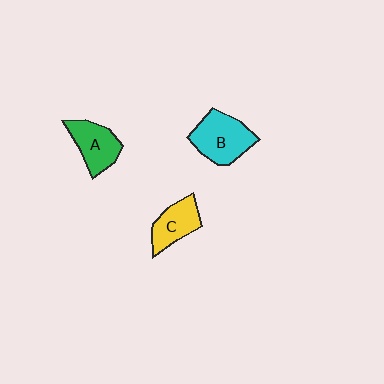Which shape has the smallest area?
Shape C (yellow).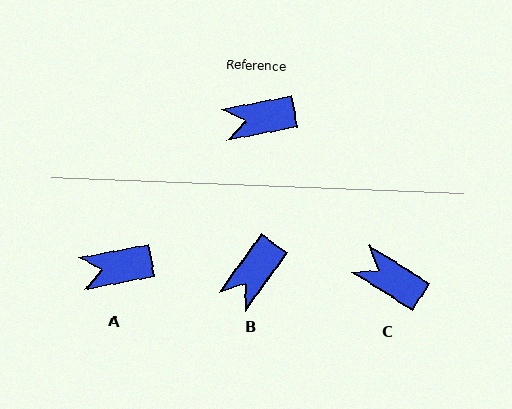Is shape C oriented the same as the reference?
No, it is off by about 43 degrees.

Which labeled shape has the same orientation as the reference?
A.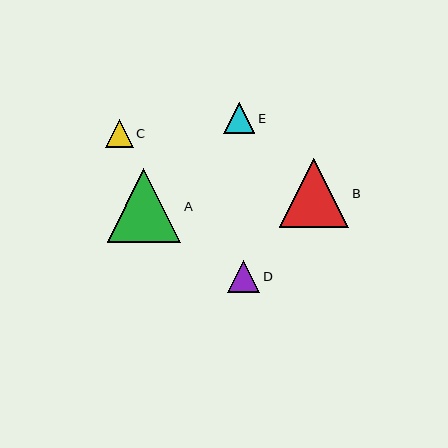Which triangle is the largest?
Triangle A is the largest with a size of approximately 74 pixels.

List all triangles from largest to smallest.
From largest to smallest: A, B, D, E, C.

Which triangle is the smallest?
Triangle C is the smallest with a size of approximately 28 pixels.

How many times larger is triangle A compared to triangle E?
Triangle A is approximately 2.4 times the size of triangle E.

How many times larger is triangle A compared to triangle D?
Triangle A is approximately 2.3 times the size of triangle D.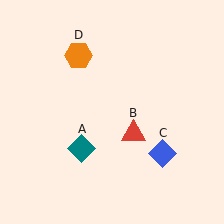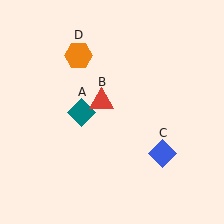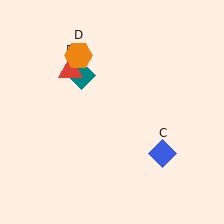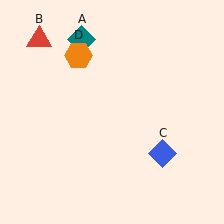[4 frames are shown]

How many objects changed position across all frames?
2 objects changed position: teal diamond (object A), red triangle (object B).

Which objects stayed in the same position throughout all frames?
Blue diamond (object C) and orange hexagon (object D) remained stationary.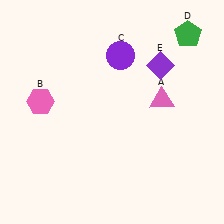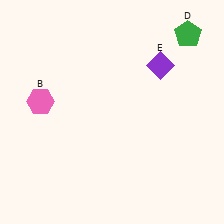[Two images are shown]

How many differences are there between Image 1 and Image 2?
There are 2 differences between the two images.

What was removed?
The pink triangle (A), the purple circle (C) were removed in Image 2.